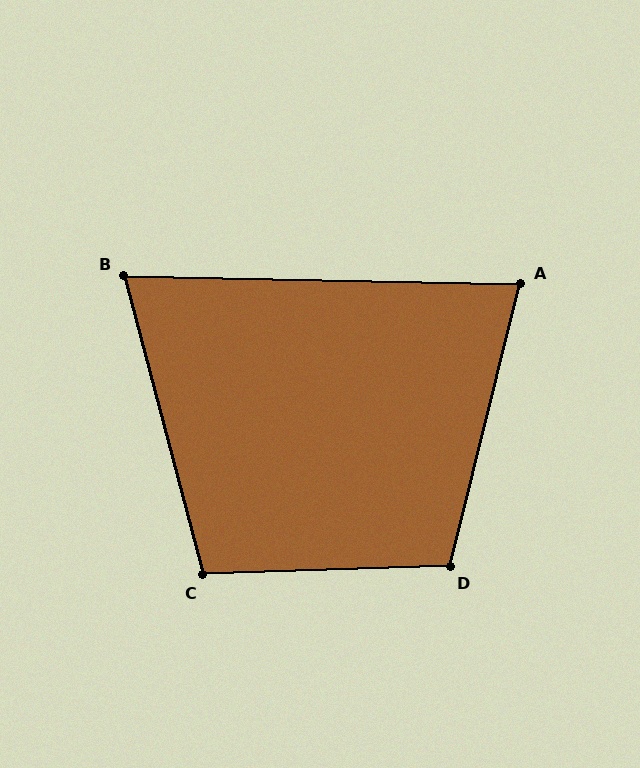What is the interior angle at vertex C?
Approximately 103 degrees (obtuse).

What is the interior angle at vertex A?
Approximately 77 degrees (acute).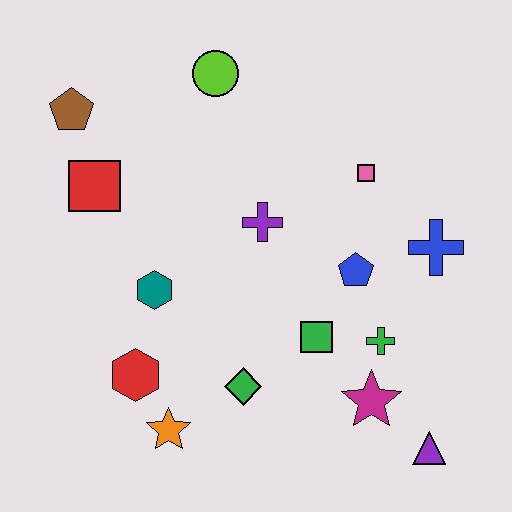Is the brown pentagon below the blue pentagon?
No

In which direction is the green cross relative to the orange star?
The green cross is to the right of the orange star.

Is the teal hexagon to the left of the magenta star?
Yes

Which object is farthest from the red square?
The purple triangle is farthest from the red square.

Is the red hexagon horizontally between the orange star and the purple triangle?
No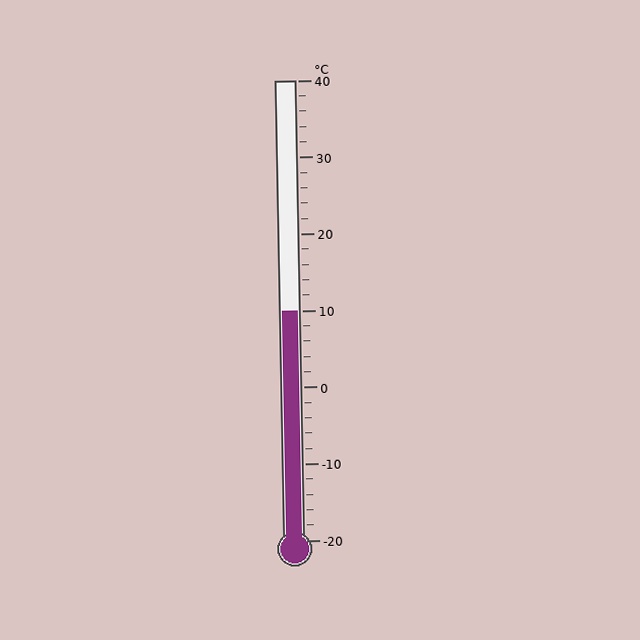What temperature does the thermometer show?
The thermometer shows approximately 10°C.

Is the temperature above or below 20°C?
The temperature is below 20°C.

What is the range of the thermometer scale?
The thermometer scale ranges from -20°C to 40°C.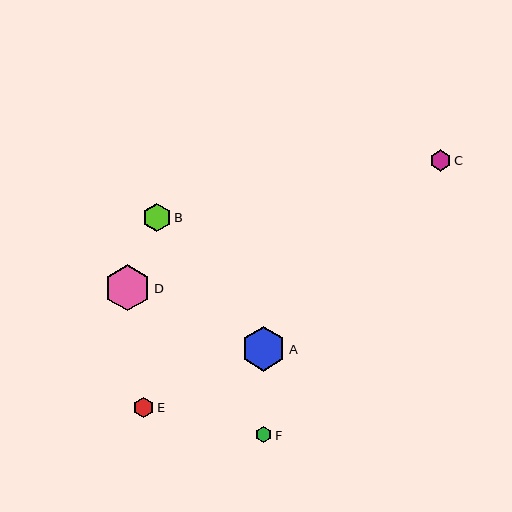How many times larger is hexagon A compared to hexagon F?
Hexagon A is approximately 2.8 times the size of hexagon F.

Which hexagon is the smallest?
Hexagon F is the smallest with a size of approximately 16 pixels.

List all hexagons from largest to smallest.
From largest to smallest: D, A, B, C, E, F.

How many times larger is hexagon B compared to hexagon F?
Hexagon B is approximately 1.8 times the size of hexagon F.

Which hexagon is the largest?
Hexagon D is the largest with a size of approximately 46 pixels.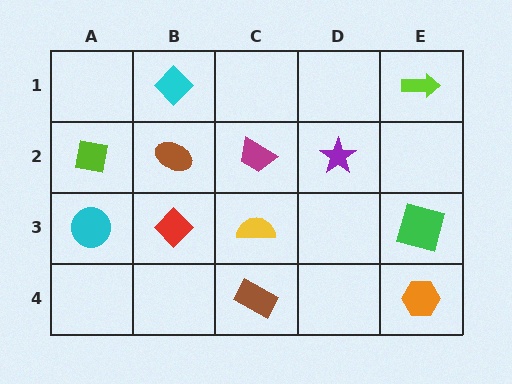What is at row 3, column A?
A cyan circle.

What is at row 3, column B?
A red diamond.